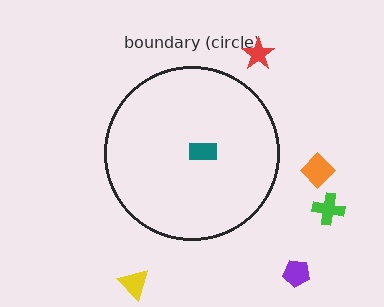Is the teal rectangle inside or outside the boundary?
Inside.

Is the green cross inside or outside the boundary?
Outside.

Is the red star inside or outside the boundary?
Outside.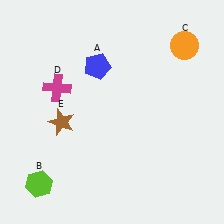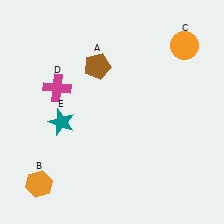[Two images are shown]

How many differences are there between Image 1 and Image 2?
There are 3 differences between the two images.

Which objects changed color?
A changed from blue to brown. B changed from lime to orange. E changed from brown to teal.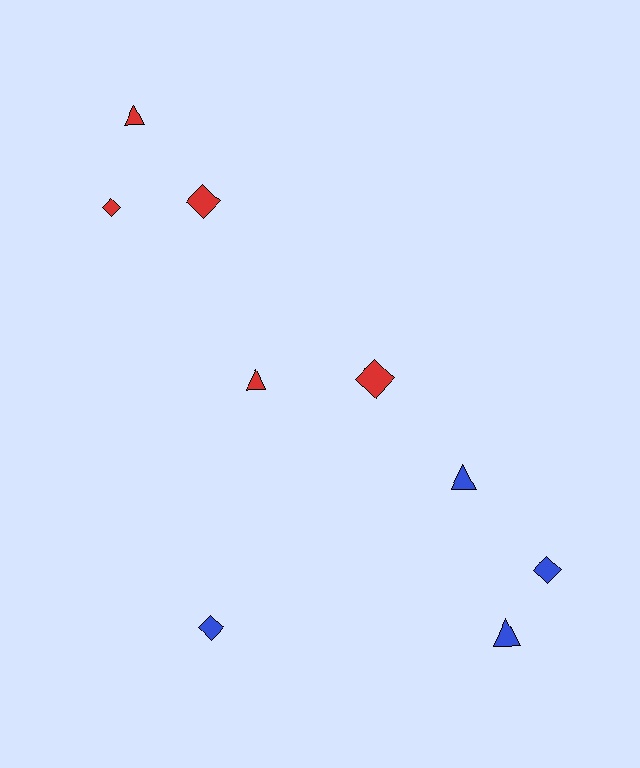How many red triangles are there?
There are 2 red triangles.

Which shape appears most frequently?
Diamond, with 5 objects.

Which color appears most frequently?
Red, with 5 objects.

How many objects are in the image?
There are 9 objects.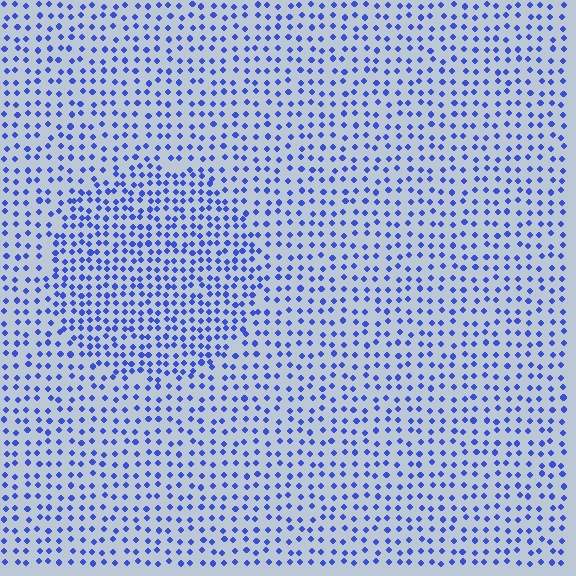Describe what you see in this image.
The image contains small blue elements arranged at two different densities. A circle-shaped region is visible where the elements are more densely packed than the surrounding area.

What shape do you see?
I see a circle.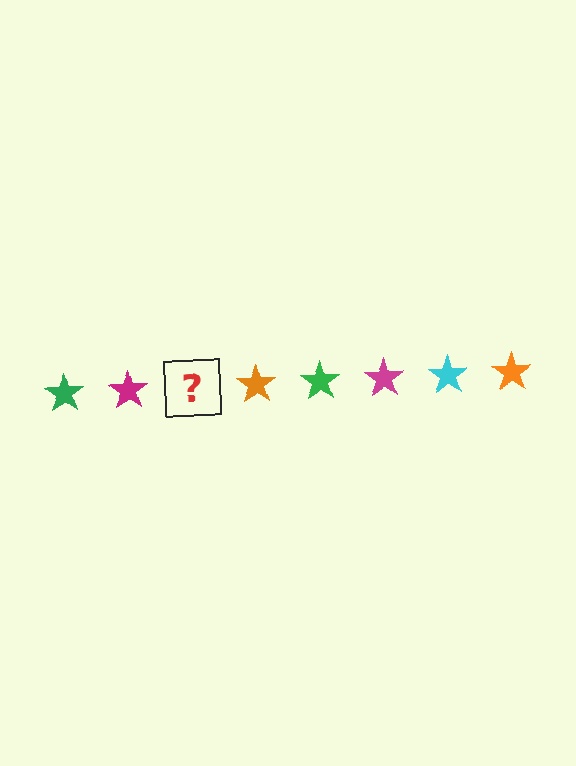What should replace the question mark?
The question mark should be replaced with a cyan star.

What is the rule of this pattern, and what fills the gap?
The rule is that the pattern cycles through green, magenta, cyan, orange stars. The gap should be filled with a cyan star.